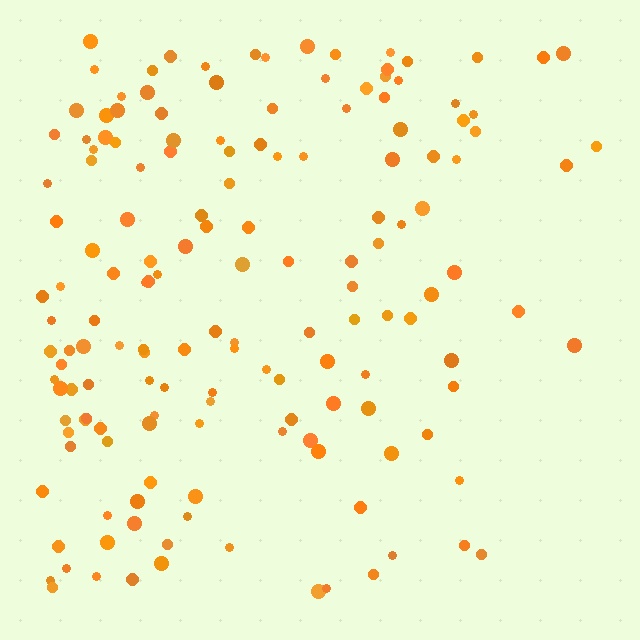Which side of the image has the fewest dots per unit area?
The right.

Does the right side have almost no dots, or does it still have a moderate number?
Still a moderate number, just noticeably fewer than the left.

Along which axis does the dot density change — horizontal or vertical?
Horizontal.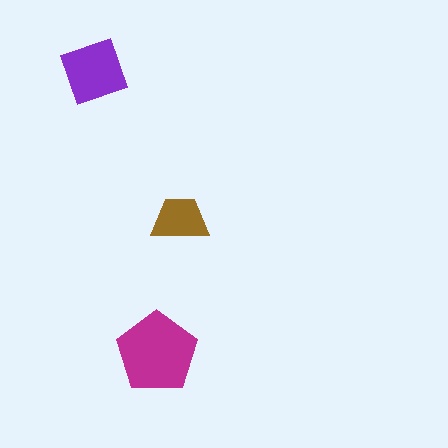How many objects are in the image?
There are 3 objects in the image.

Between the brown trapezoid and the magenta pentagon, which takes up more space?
The magenta pentagon.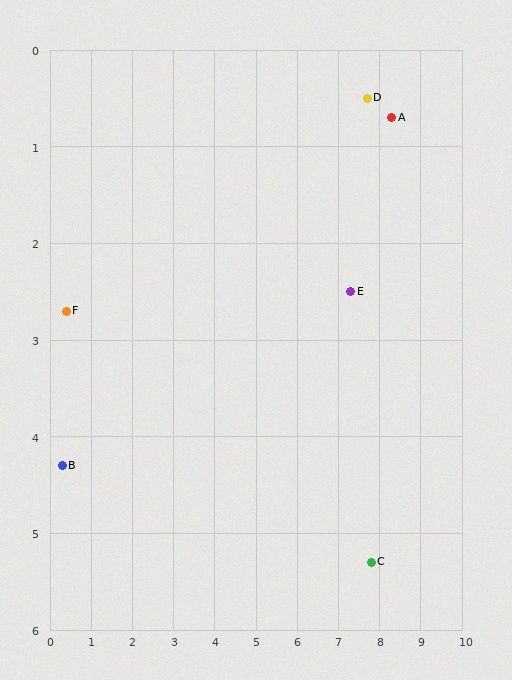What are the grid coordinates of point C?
Point C is at approximately (7.8, 5.3).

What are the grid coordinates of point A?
Point A is at approximately (8.3, 0.7).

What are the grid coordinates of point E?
Point E is at approximately (7.3, 2.5).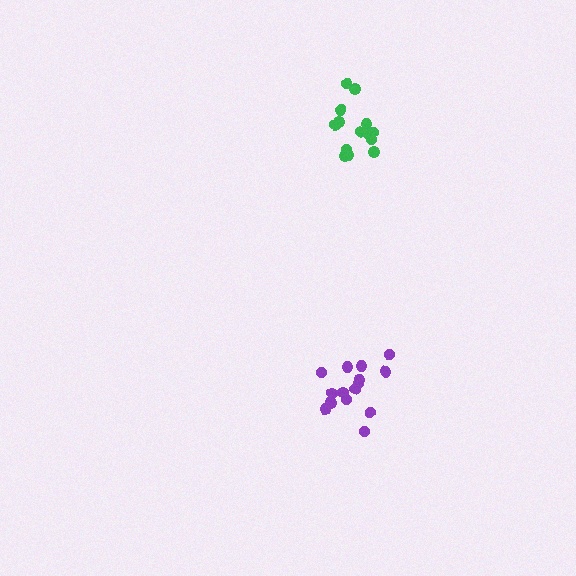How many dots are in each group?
Group 1: 15 dots, Group 2: 14 dots (29 total).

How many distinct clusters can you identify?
There are 2 distinct clusters.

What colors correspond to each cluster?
The clusters are colored: purple, green.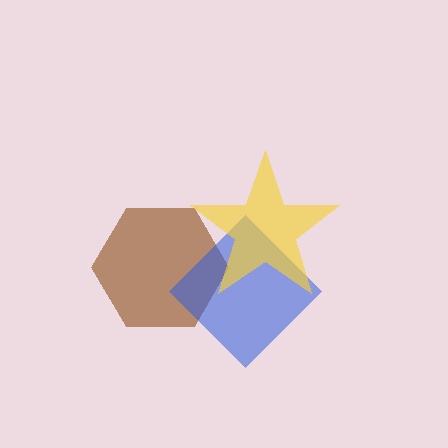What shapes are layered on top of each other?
The layered shapes are: a brown hexagon, a blue diamond, a yellow star.